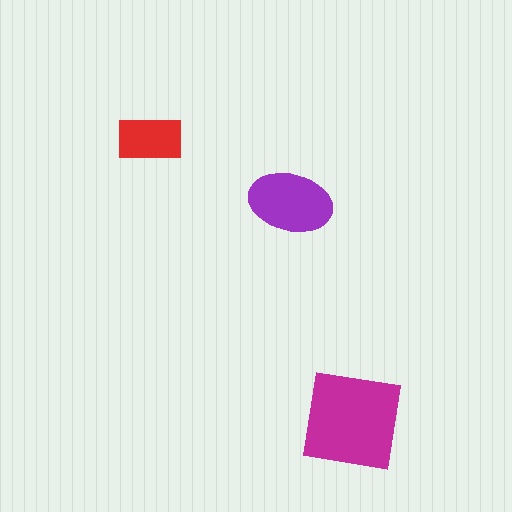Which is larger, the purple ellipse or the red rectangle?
The purple ellipse.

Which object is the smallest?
The red rectangle.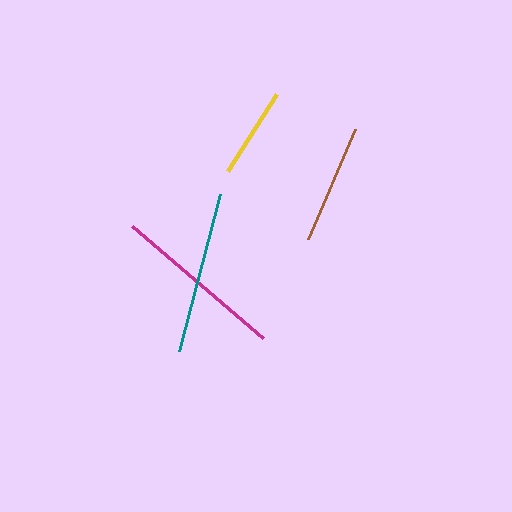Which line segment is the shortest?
The yellow line is the shortest at approximately 92 pixels.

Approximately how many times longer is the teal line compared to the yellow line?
The teal line is approximately 1.8 times the length of the yellow line.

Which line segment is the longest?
The magenta line is the longest at approximately 172 pixels.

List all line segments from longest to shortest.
From longest to shortest: magenta, teal, brown, yellow.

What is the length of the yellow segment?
The yellow segment is approximately 92 pixels long.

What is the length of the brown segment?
The brown segment is approximately 119 pixels long.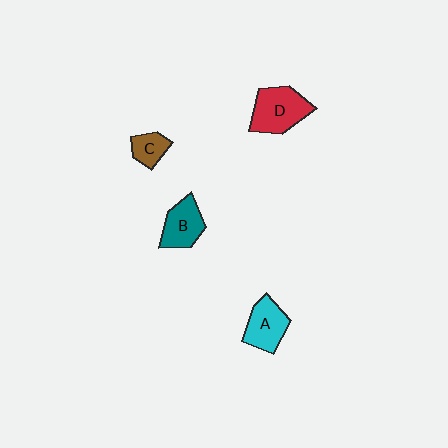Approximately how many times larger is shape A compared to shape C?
Approximately 1.7 times.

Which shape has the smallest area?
Shape C (brown).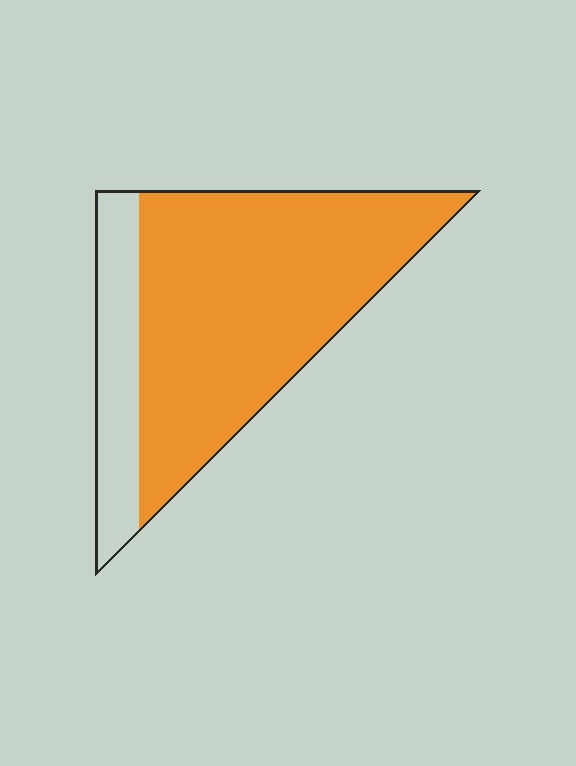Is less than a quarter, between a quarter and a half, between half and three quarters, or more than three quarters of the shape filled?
More than three quarters.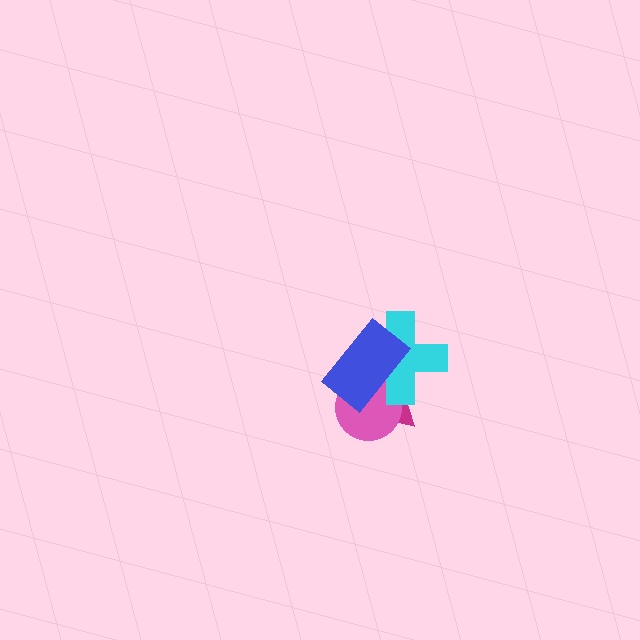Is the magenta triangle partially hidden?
Yes, it is partially covered by another shape.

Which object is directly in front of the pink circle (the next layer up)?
The cyan cross is directly in front of the pink circle.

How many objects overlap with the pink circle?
3 objects overlap with the pink circle.